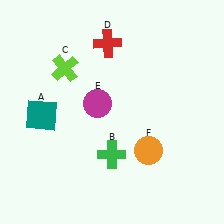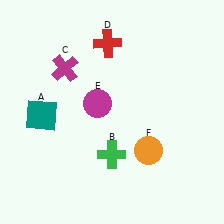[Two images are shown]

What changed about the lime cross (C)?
In Image 1, C is lime. In Image 2, it changed to magenta.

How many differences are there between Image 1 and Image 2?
There is 1 difference between the two images.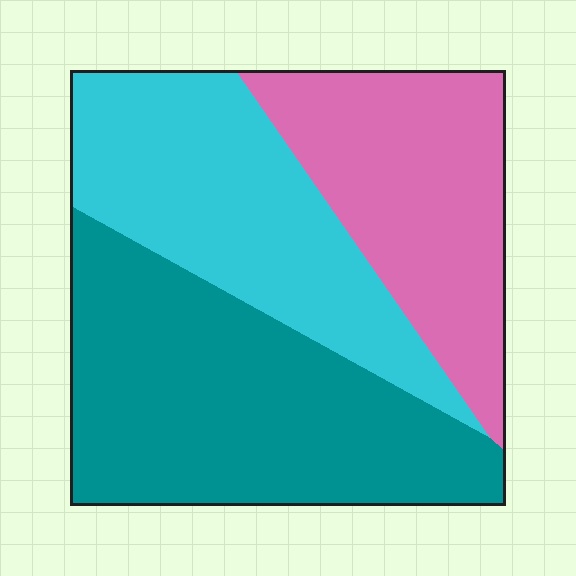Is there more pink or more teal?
Teal.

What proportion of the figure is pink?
Pink covers about 30% of the figure.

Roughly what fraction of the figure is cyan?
Cyan takes up about one third (1/3) of the figure.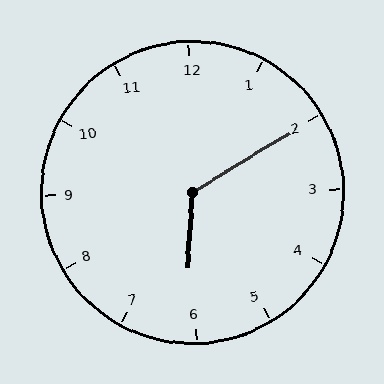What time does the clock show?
6:10.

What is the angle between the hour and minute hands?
Approximately 125 degrees.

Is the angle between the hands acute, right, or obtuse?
It is obtuse.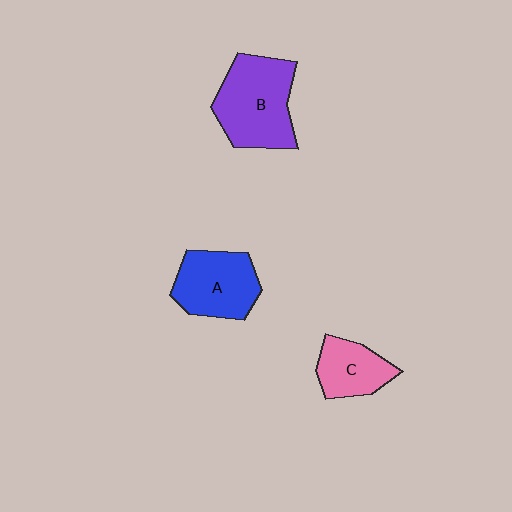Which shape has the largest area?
Shape B (purple).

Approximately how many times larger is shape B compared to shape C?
Approximately 1.8 times.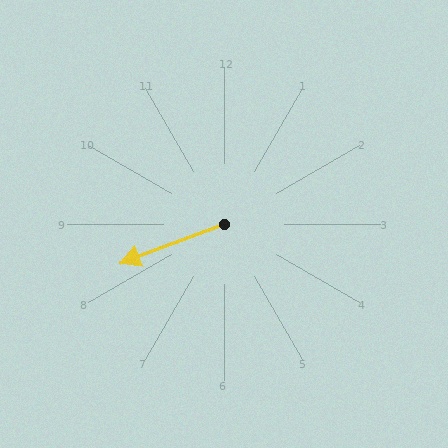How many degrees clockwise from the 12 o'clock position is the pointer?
Approximately 249 degrees.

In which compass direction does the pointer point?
West.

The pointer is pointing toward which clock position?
Roughly 8 o'clock.